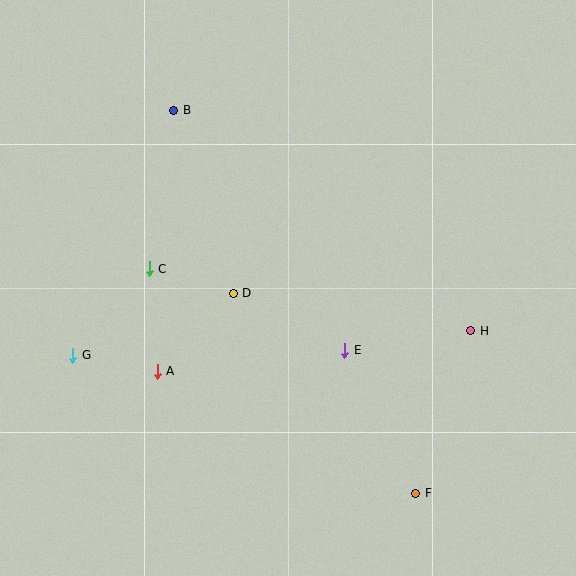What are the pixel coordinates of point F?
Point F is at (416, 493).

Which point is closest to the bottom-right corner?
Point F is closest to the bottom-right corner.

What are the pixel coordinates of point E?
Point E is at (345, 350).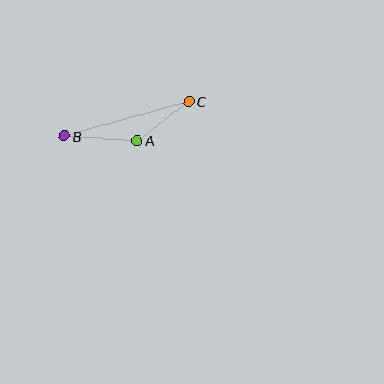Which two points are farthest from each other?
Points B and C are farthest from each other.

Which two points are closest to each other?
Points A and C are closest to each other.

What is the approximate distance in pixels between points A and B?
The distance between A and B is approximately 73 pixels.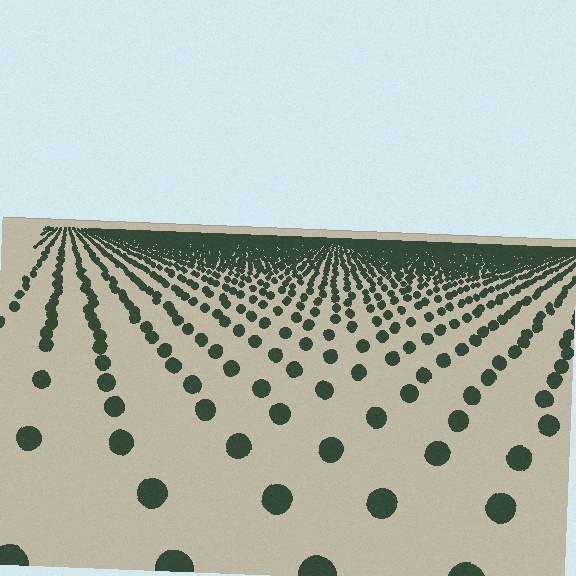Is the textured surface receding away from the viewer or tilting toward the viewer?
The surface is receding away from the viewer. Texture elements get smaller and denser toward the top.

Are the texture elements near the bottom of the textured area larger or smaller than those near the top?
Larger. Near the bottom, elements are closer to the viewer and appear at a bigger on-screen size.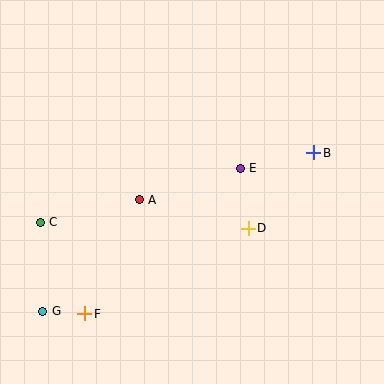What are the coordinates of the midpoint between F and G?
The midpoint between F and G is at (64, 312).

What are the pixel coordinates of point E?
Point E is at (240, 168).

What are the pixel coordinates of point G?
Point G is at (43, 311).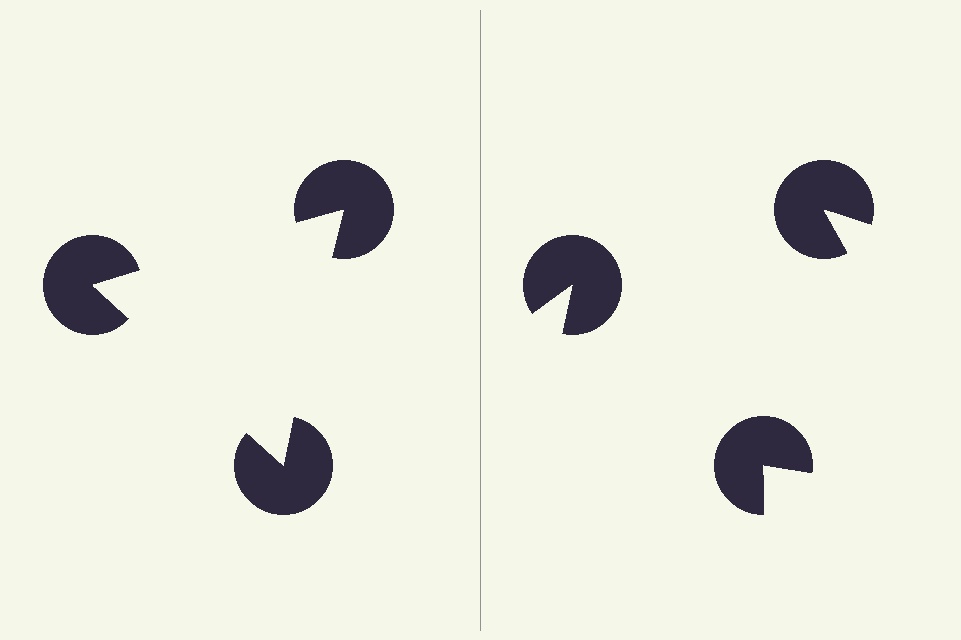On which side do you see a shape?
An illusory triangle appears on the left side. On the right side the wedge cuts are rotated, so no coherent shape forms.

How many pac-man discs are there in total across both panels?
6 — 3 on each side.